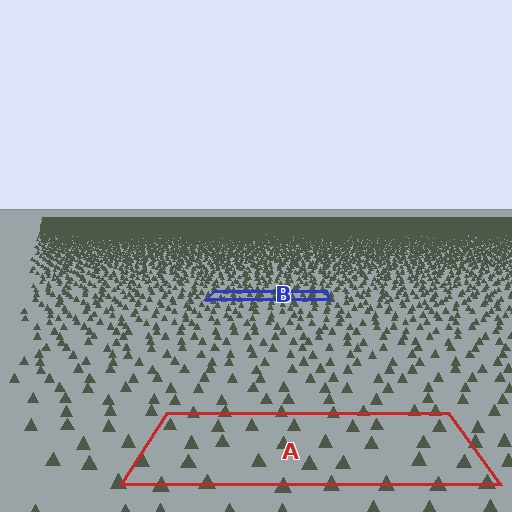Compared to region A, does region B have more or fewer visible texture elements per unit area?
Region B has more texture elements per unit area — they are packed more densely because it is farther away.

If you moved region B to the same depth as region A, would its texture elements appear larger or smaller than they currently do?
They would appear larger. At a closer depth, the same texture elements are projected at a bigger on-screen size.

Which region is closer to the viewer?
Region A is closer. The texture elements there are larger and more spread out.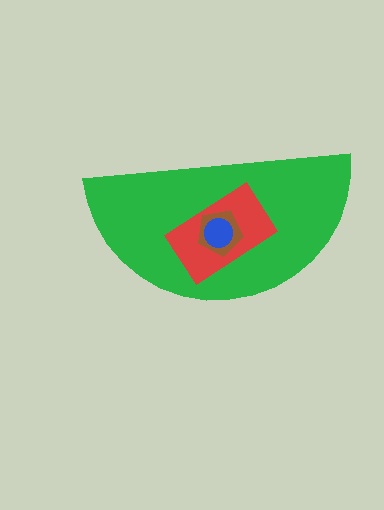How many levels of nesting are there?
4.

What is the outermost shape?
The green semicircle.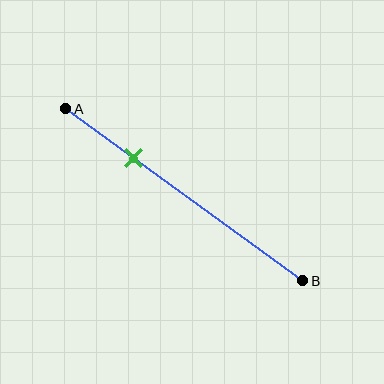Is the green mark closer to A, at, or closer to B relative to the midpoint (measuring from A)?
The green mark is closer to point A than the midpoint of segment AB.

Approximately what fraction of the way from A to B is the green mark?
The green mark is approximately 30% of the way from A to B.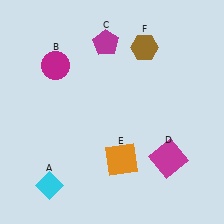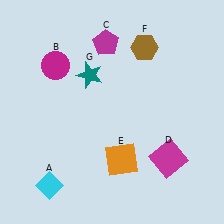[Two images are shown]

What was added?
A teal star (G) was added in Image 2.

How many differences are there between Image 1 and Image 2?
There is 1 difference between the two images.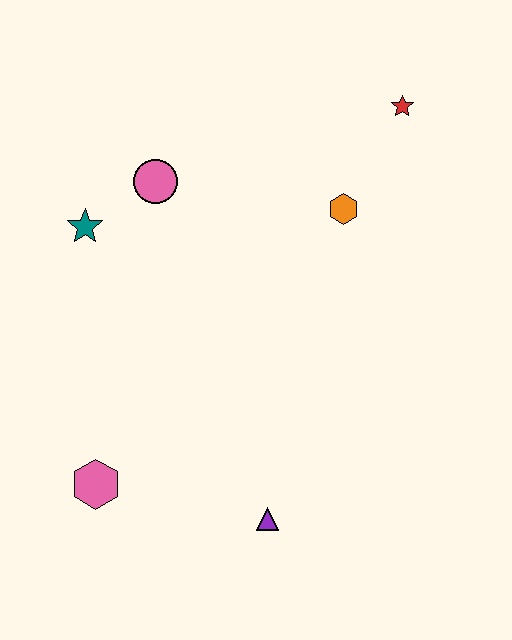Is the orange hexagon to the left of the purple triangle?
No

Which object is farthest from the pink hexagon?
The red star is farthest from the pink hexagon.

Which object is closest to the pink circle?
The teal star is closest to the pink circle.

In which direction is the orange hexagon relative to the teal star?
The orange hexagon is to the right of the teal star.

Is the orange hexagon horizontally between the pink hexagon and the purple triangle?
No